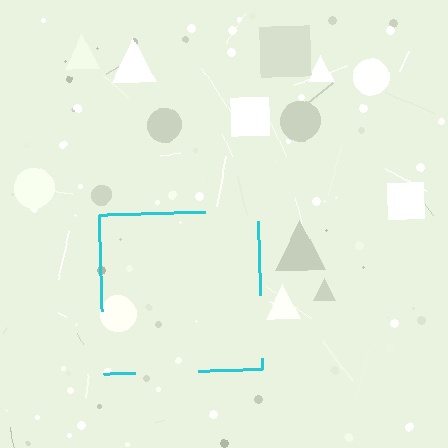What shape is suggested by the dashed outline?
The dashed outline suggests a square.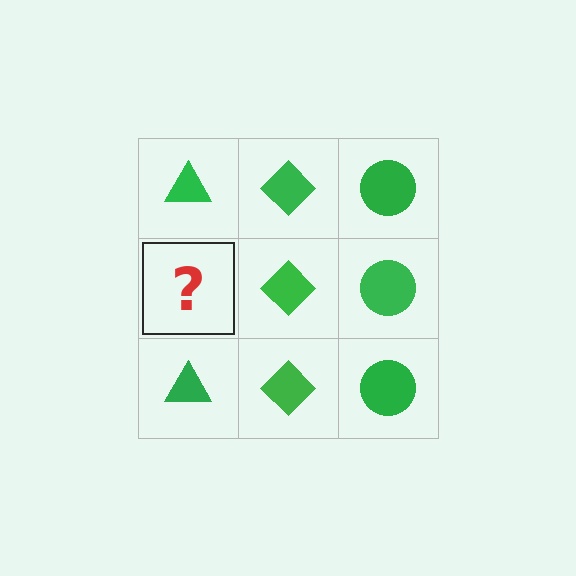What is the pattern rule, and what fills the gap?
The rule is that each column has a consistent shape. The gap should be filled with a green triangle.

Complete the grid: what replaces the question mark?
The question mark should be replaced with a green triangle.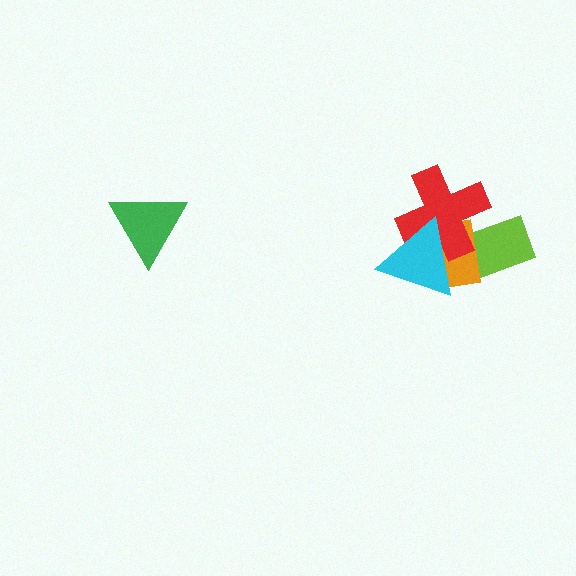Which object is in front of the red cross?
The cyan triangle is in front of the red cross.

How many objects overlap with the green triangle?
0 objects overlap with the green triangle.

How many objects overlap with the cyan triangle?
3 objects overlap with the cyan triangle.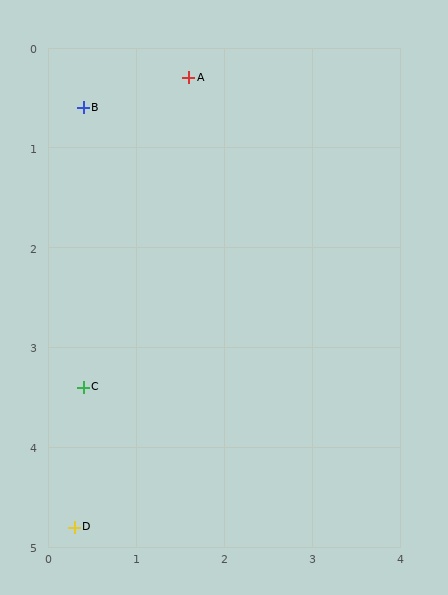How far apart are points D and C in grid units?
Points D and C are about 1.4 grid units apart.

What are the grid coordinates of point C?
Point C is at approximately (0.4, 3.4).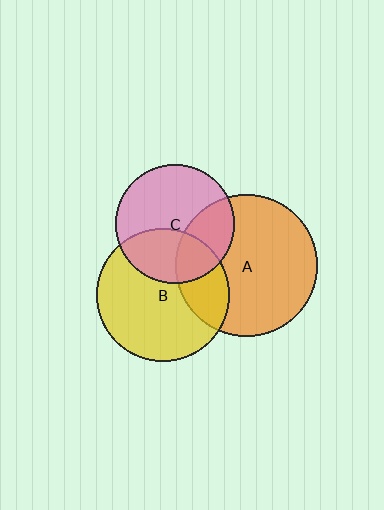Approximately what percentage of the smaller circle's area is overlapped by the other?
Approximately 30%.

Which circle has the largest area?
Circle A (orange).